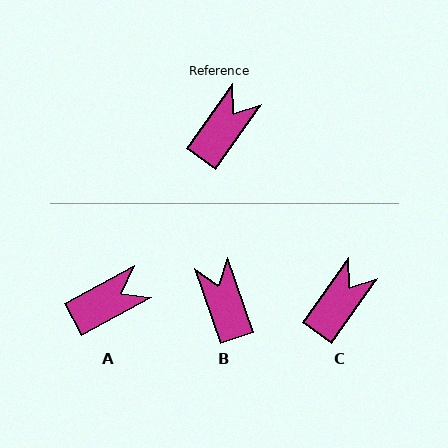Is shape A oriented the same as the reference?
No, it is off by about 27 degrees.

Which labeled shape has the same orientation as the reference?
C.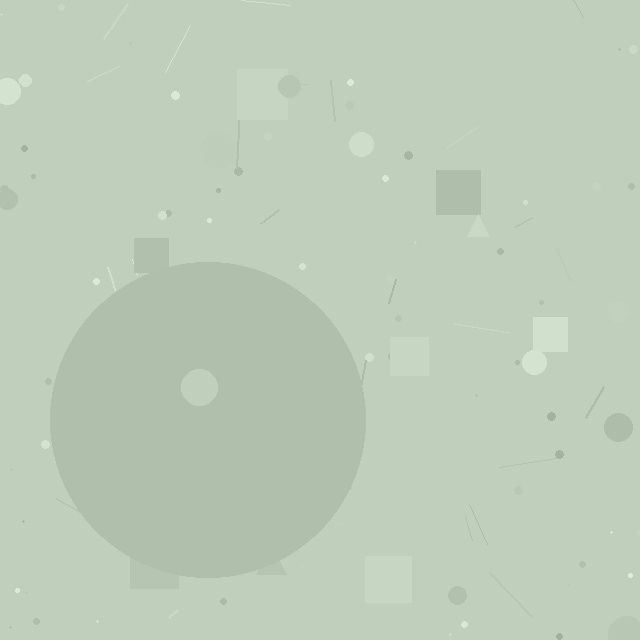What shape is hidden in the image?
A circle is hidden in the image.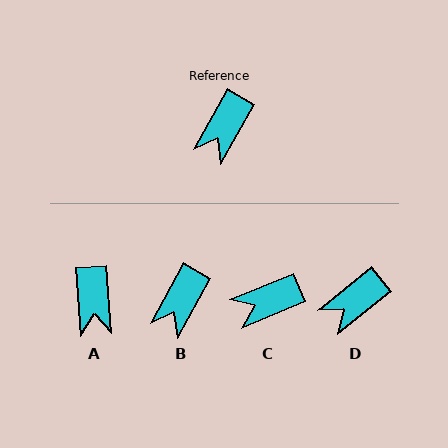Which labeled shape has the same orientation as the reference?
B.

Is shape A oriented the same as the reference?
No, it is off by about 34 degrees.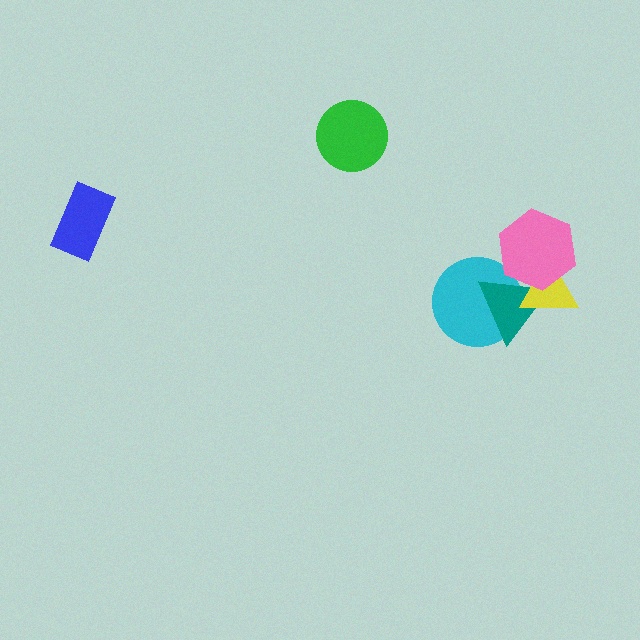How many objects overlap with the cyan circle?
1 object overlaps with the cyan circle.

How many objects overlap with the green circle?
0 objects overlap with the green circle.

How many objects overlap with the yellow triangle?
2 objects overlap with the yellow triangle.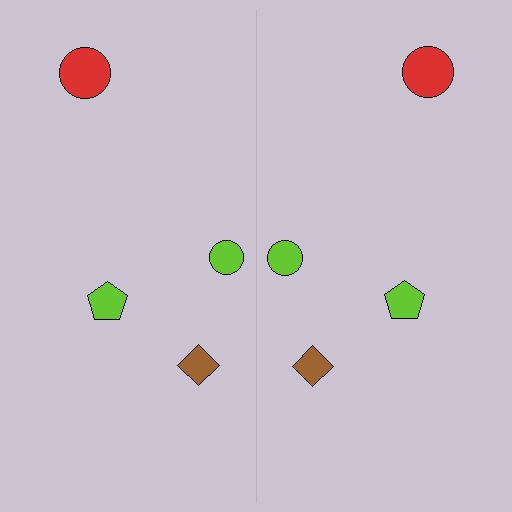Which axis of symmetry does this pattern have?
The pattern has a vertical axis of symmetry running through the center of the image.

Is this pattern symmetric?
Yes, this pattern has bilateral (reflection) symmetry.